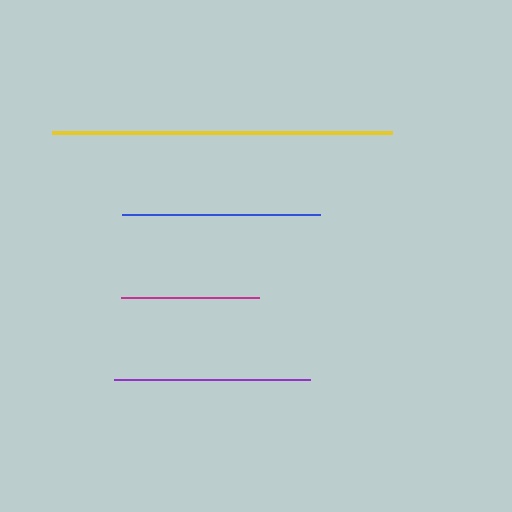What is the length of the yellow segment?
The yellow segment is approximately 340 pixels long.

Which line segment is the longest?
The yellow line is the longest at approximately 340 pixels.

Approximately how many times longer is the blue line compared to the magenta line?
The blue line is approximately 1.4 times the length of the magenta line.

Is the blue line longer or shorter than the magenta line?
The blue line is longer than the magenta line.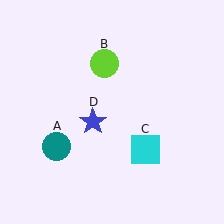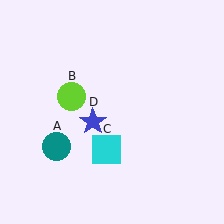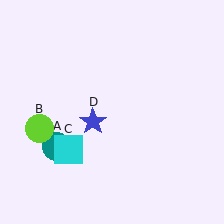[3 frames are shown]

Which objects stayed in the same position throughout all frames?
Teal circle (object A) and blue star (object D) remained stationary.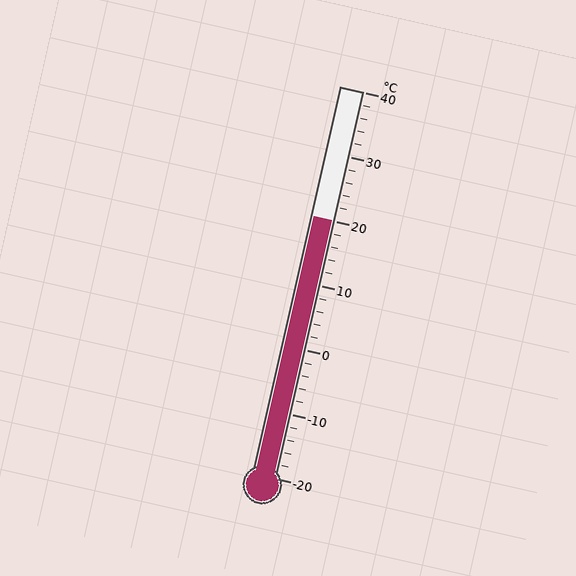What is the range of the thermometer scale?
The thermometer scale ranges from -20°C to 40°C.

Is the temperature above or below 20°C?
The temperature is at 20°C.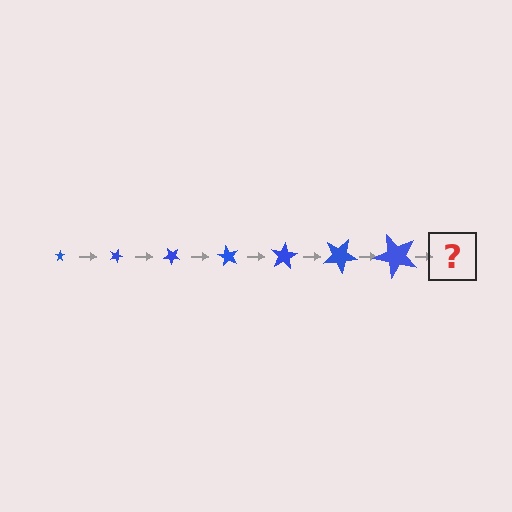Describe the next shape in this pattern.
It should be a star, larger than the previous one and rotated 140 degrees from the start.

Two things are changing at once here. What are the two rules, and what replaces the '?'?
The two rules are that the star grows larger each step and it rotates 20 degrees each step. The '?' should be a star, larger than the previous one and rotated 140 degrees from the start.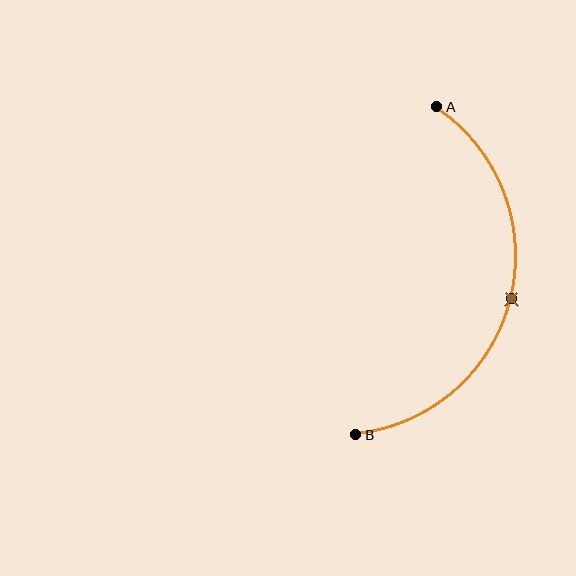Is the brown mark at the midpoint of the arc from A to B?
Yes. The brown mark lies on the arc at equal arc-length from both A and B — it is the arc midpoint.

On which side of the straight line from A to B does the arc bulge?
The arc bulges to the right of the straight line connecting A and B.